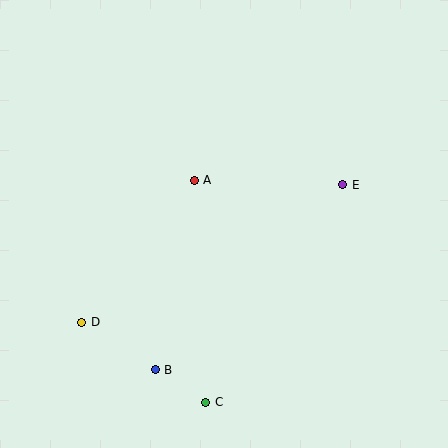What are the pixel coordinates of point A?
Point A is at (194, 180).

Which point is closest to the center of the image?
Point A at (194, 180) is closest to the center.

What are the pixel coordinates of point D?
Point D is at (82, 322).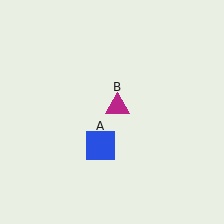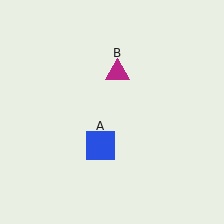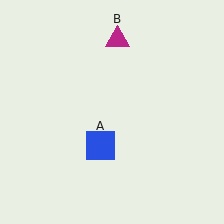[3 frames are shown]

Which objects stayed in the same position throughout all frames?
Blue square (object A) remained stationary.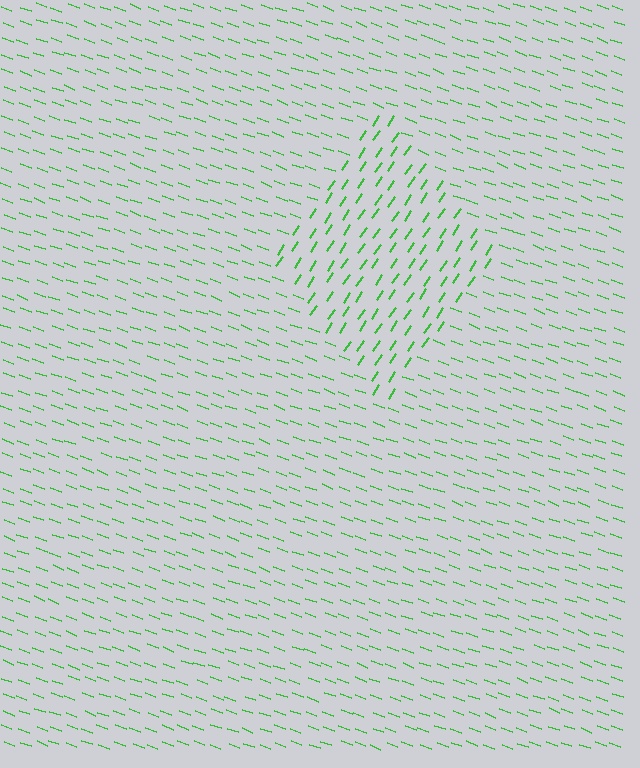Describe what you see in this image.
The image is filled with small green line segments. A diamond region in the image has lines oriented differently from the surrounding lines, creating a visible texture boundary.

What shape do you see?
I see a diamond.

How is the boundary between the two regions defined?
The boundary is defined purely by a change in line orientation (approximately 76 degrees difference). All lines are the same color and thickness.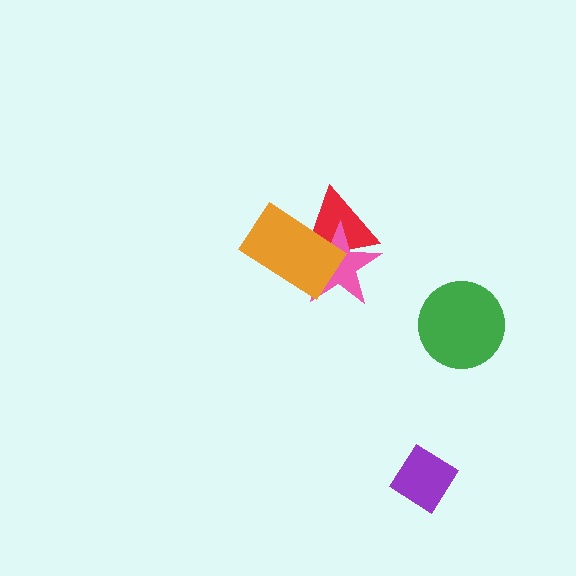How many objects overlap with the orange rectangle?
2 objects overlap with the orange rectangle.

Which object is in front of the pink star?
The orange rectangle is in front of the pink star.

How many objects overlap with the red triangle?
2 objects overlap with the red triangle.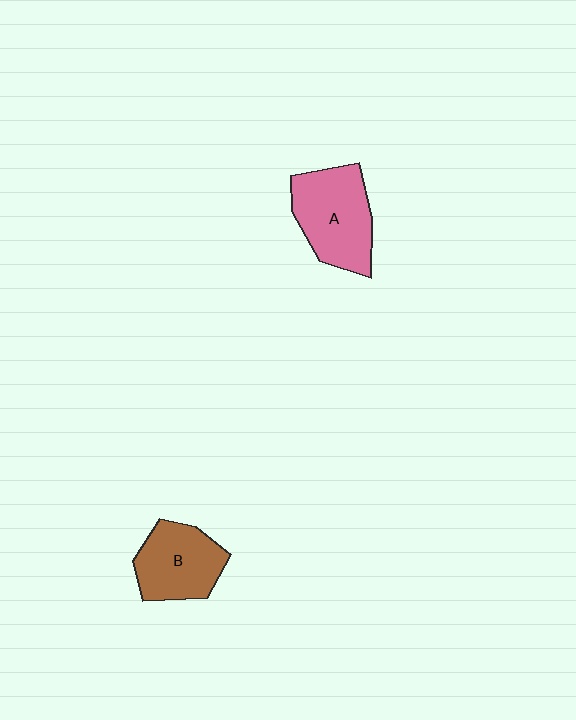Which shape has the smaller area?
Shape B (brown).